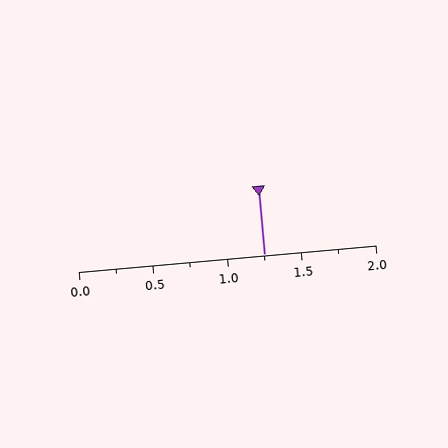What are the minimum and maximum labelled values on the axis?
The axis runs from 0.0 to 2.0.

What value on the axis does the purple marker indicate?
The marker indicates approximately 1.25.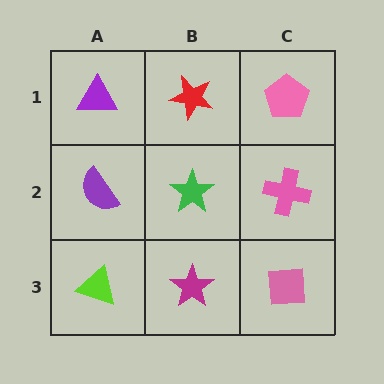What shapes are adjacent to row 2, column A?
A purple triangle (row 1, column A), a lime triangle (row 3, column A), a green star (row 2, column B).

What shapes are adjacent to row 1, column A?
A purple semicircle (row 2, column A), a red star (row 1, column B).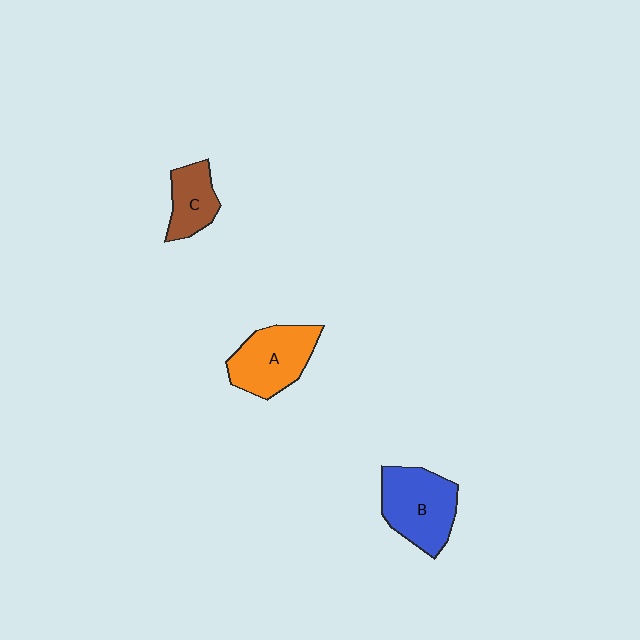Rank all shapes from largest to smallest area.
From largest to smallest: B (blue), A (orange), C (brown).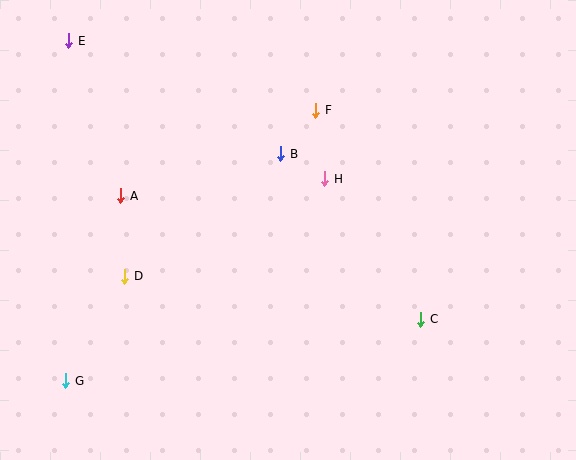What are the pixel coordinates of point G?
Point G is at (66, 381).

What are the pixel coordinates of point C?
Point C is at (421, 320).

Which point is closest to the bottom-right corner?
Point C is closest to the bottom-right corner.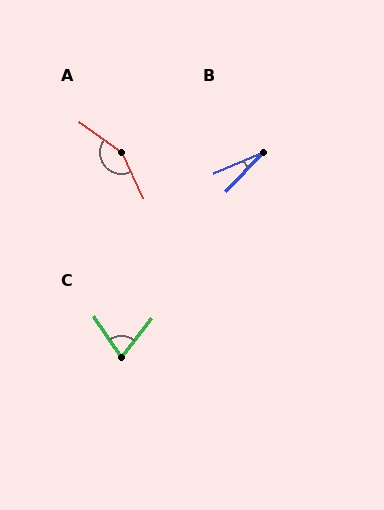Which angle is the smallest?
B, at approximately 23 degrees.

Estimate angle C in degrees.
Approximately 72 degrees.